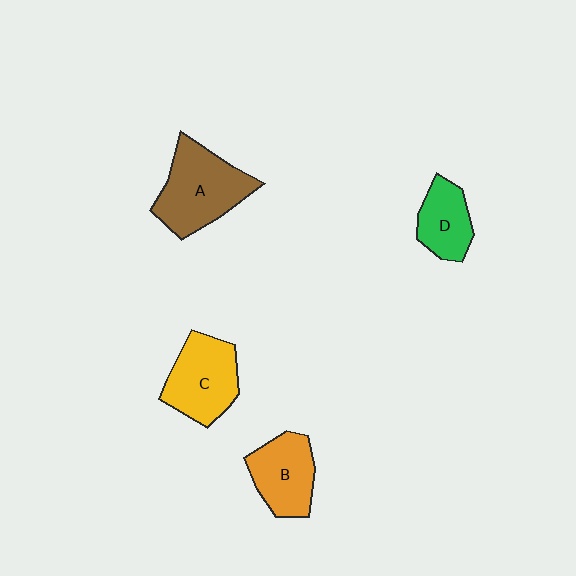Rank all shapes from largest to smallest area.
From largest to smallest: A (brown), C (yellow), B (orange), D (green).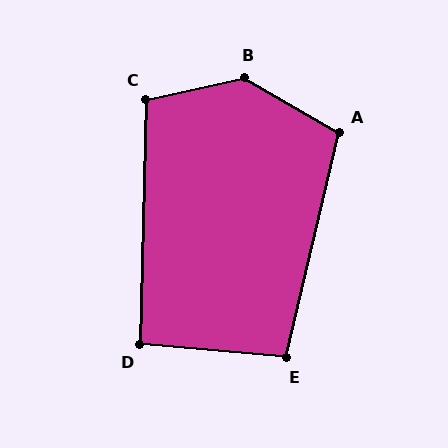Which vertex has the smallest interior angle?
D, at approximately 94 degrees.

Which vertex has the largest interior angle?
B, at approximately 138 degrees.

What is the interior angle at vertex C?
Approximately 103 degrees (obtuse).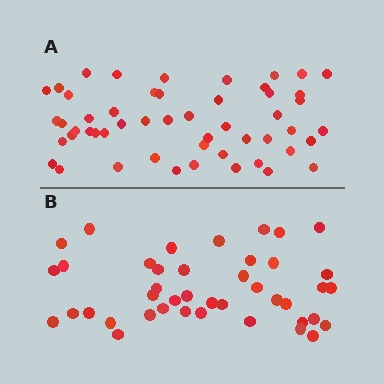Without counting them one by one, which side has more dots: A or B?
Region A (the top region) has more dots.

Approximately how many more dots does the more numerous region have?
Region A has roughly 10 or so more dots than region B.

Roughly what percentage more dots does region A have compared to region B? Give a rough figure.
About 25% more.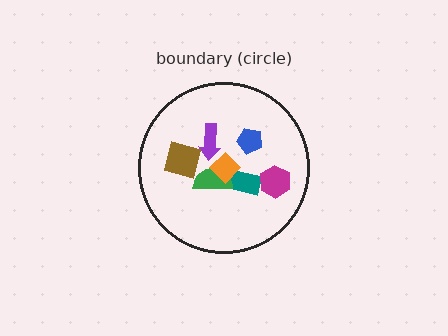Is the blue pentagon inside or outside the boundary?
Inside.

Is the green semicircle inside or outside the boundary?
Inside.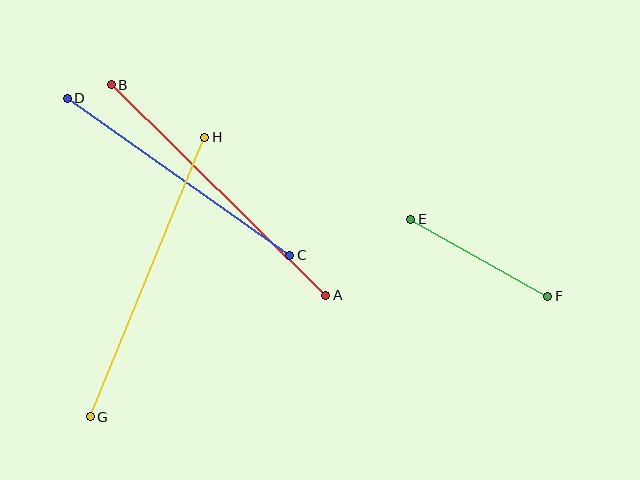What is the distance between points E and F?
The distance is approximately 157 pixels.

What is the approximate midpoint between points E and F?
The midpoint is at approximately (479, 258) pixels.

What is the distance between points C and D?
The distance is approximately 272 pixels.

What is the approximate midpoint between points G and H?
The midpoint is at approximately (148, 277) pixels.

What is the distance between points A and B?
The distance is approximately 301 pixels.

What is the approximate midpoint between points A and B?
The midpoint is at approximately (218, 190) pixels.